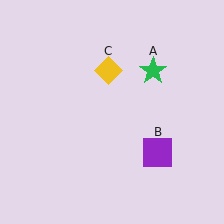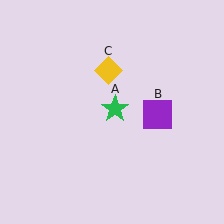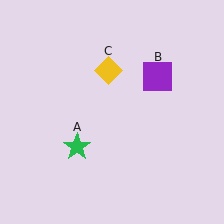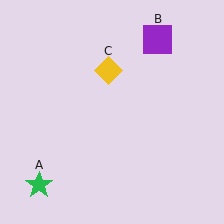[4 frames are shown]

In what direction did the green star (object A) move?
The green star (object A) moved down and to the left.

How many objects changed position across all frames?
2 objects changed position: green star (object A), purple square (object B).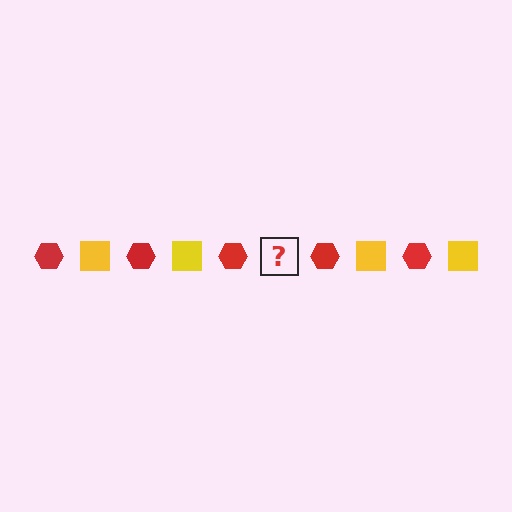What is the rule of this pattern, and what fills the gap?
The rule is that the pattern alternates between red hexagon and yellow square. The gap should be filled with a yellow square.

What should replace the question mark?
The question mark should be replaced with a yellow square.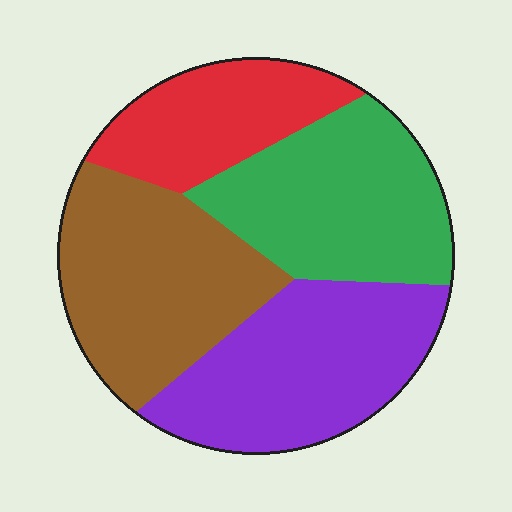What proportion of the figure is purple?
Purple takes up between a sixth and a third of the figure.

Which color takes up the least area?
Red, at roughly 15%.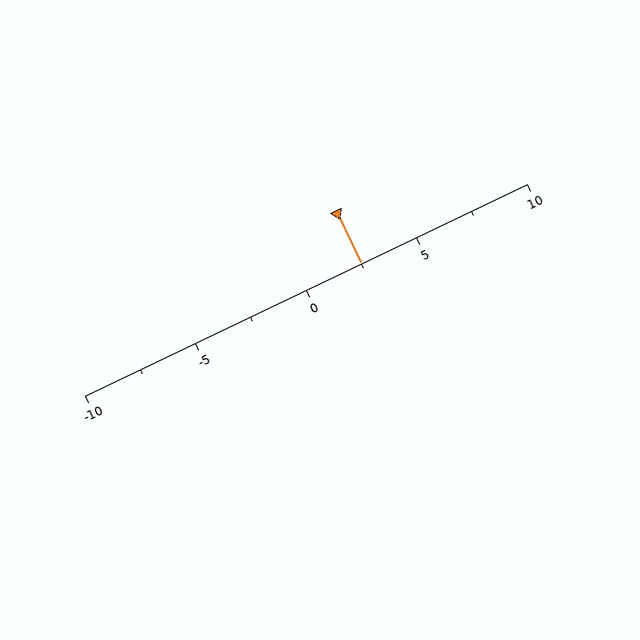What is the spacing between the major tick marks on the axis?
The major ticks are spaced 5 apart.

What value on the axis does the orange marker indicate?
The marker indicates approximately 2.5.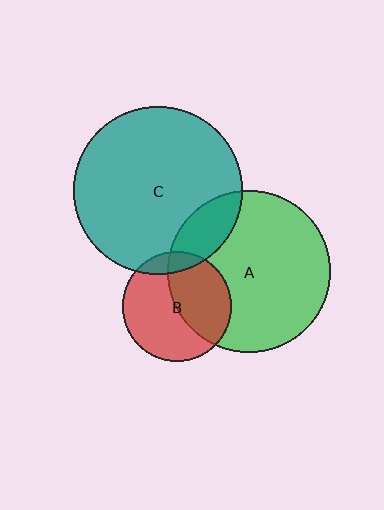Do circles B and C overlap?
Yes.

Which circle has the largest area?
Circle C (teal).